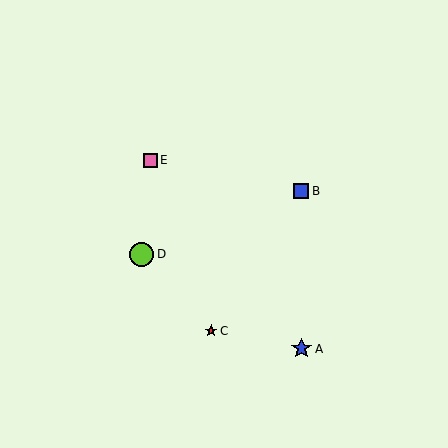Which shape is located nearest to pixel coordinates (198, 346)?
The red star (labeled C) at (211, 331) is nearest to that location.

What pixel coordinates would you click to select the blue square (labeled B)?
Click at (301, 191) to select the blue square B.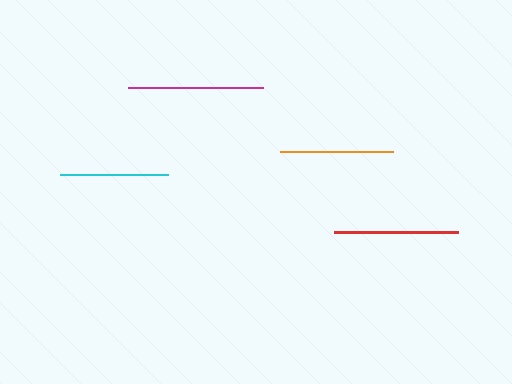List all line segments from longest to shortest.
From longest to shortest: magenta, red, orange, cyan.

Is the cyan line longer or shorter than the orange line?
The orange line is longer than the cyan line.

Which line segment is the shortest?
The cyan line is the shortest at approximately 108 pixels.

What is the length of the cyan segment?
The cyan segment is approximately 108 pixels long.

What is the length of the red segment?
The red segment is approximately 123 pixels long.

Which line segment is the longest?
The magenta line is the longest at approximately 135 pixels.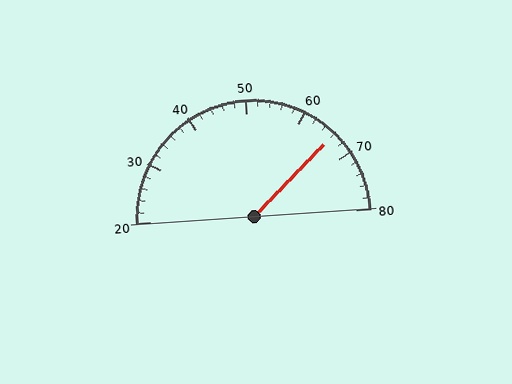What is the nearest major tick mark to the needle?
The nearest major tick mark is 70.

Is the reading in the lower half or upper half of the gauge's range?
The reading is in the upper half of the range (20 to 80).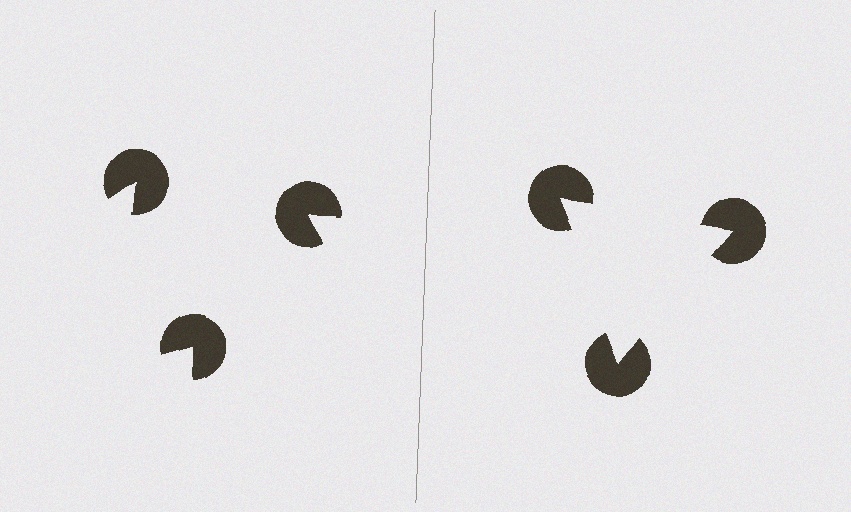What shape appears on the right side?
An illusory triangle.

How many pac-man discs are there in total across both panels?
6 — 3 on each side.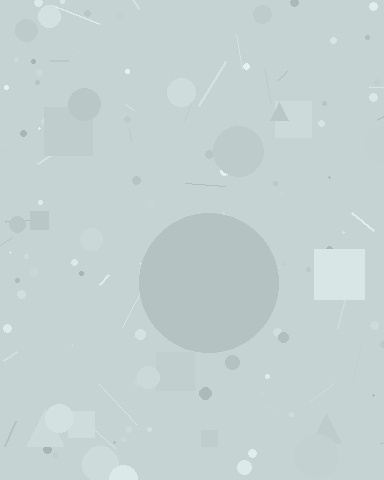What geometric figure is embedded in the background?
A circle is embedded in the background.